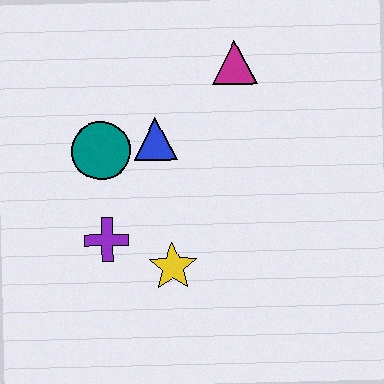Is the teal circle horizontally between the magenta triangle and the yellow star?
No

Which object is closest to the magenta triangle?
The blue triangle is closest to the magenta triangle.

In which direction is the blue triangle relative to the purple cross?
The blue triangle is above the purple cross.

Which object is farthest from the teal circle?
The magenta triangle is farthest from the teal circle.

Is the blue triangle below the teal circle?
No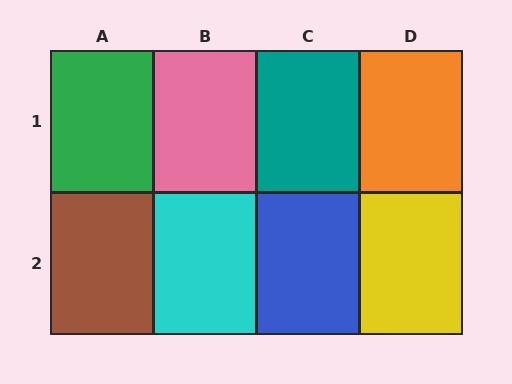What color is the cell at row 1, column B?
Pink.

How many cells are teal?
1 cell is teal.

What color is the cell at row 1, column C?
Teal.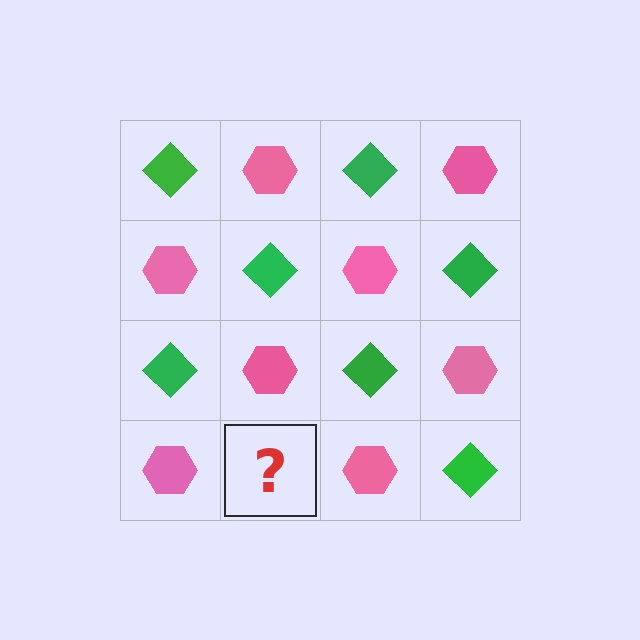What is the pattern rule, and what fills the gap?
The rule is that it alternates green diamond and pink hexagon in a checkerboard pattern. The gap should be filled with a green diamond.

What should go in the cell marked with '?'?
The missing cell should contain a green diamond.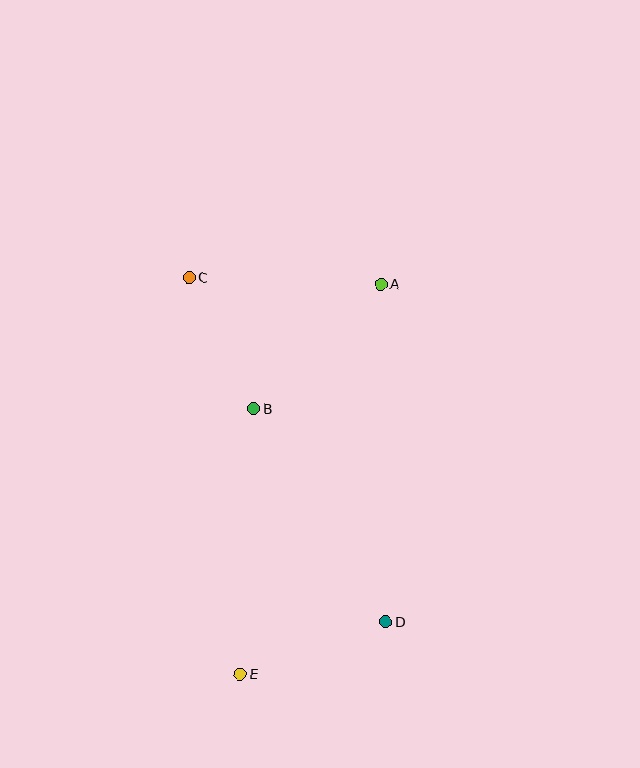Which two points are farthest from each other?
Points A and E are farthest from each other.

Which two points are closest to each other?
Points B and C are closest to each other.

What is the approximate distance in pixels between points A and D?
The distance between A and D is approximately 338 pixels.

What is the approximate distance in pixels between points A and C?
The distance between A and C is approximately 192 pixels.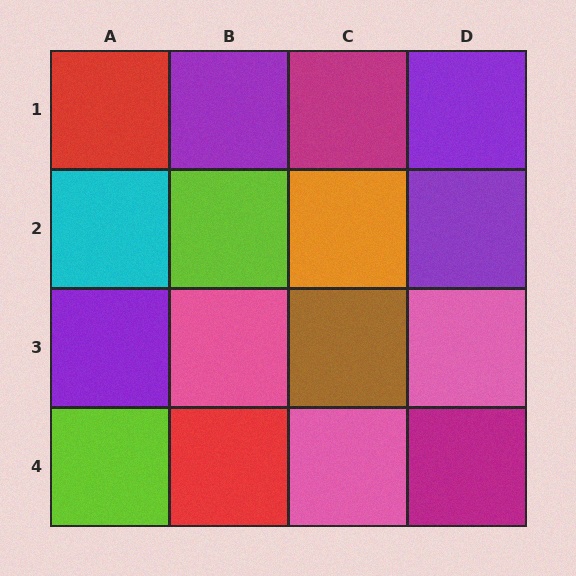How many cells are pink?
3 cells are pink.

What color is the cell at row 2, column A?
Cyan.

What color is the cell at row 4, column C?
Pink.